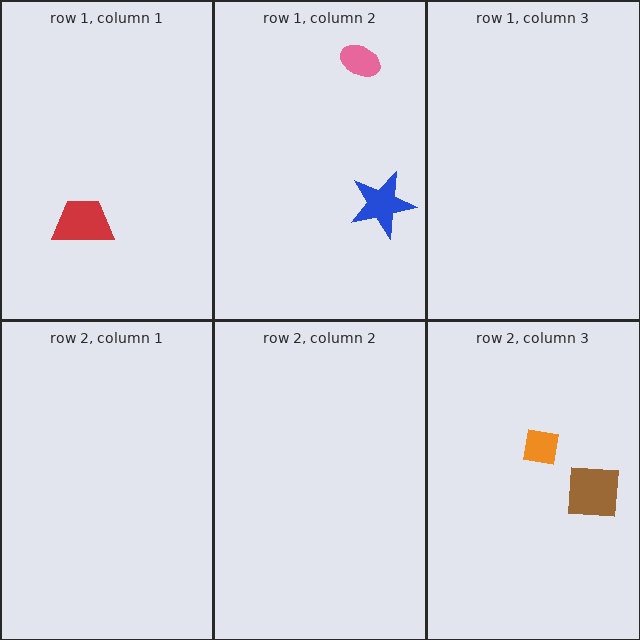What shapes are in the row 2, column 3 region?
The orange square, the brown square.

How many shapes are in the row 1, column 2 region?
2.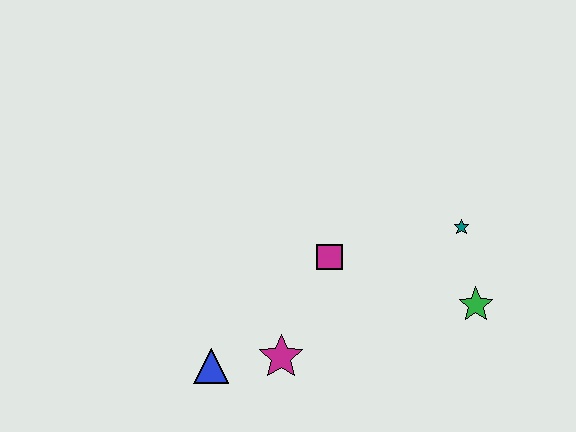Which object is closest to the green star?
The teal star is closest to the green star.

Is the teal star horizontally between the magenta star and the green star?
Yes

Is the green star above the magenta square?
No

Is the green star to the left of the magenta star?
No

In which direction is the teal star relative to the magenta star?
The teal star is to the right of the magenta star.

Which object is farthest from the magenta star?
The teal star is farthest from the magenta star.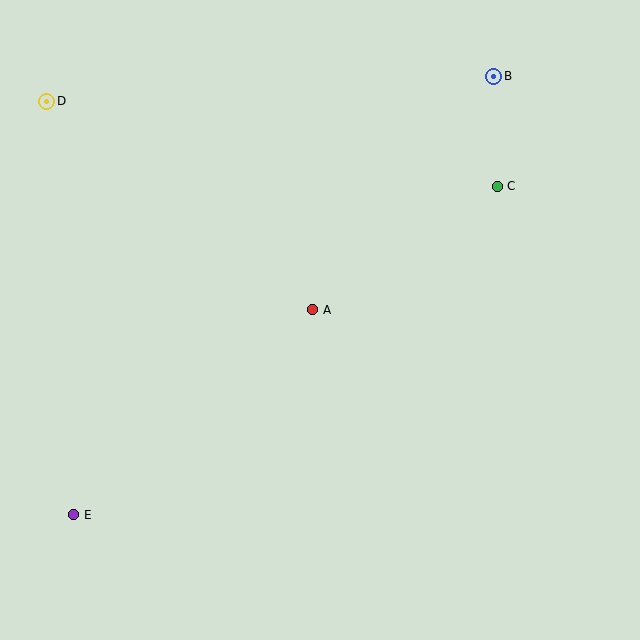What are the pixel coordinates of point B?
Point B is at (494, 76).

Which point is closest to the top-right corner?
Point B is closest to the top-right corner.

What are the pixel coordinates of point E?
Point E is at (74, 515).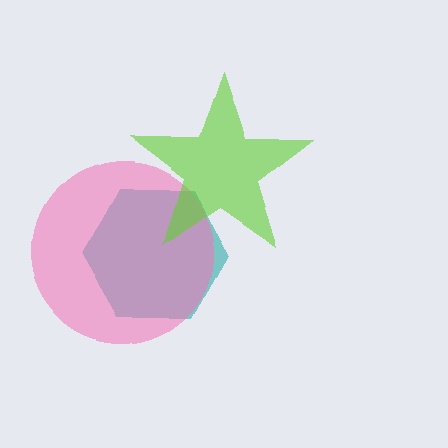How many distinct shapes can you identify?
There are 3 distinct shapes: a teal hexagon, a pink circle, a lime star.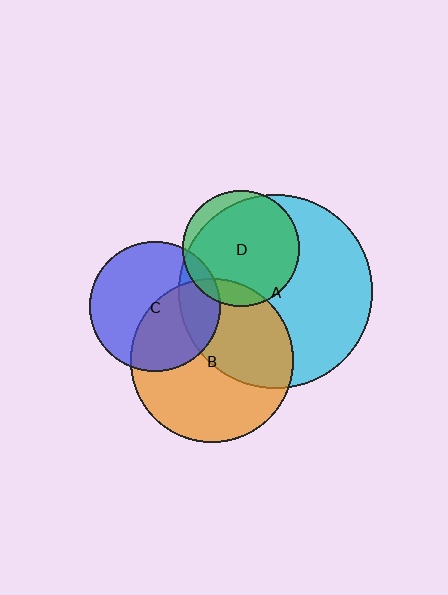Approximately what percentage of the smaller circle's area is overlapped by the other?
Approximately 45%.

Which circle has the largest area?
Circle A (cyan).